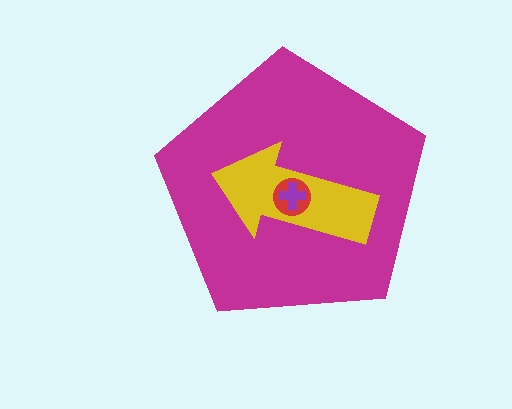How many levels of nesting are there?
4.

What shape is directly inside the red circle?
The purple cross.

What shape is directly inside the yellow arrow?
The red circle.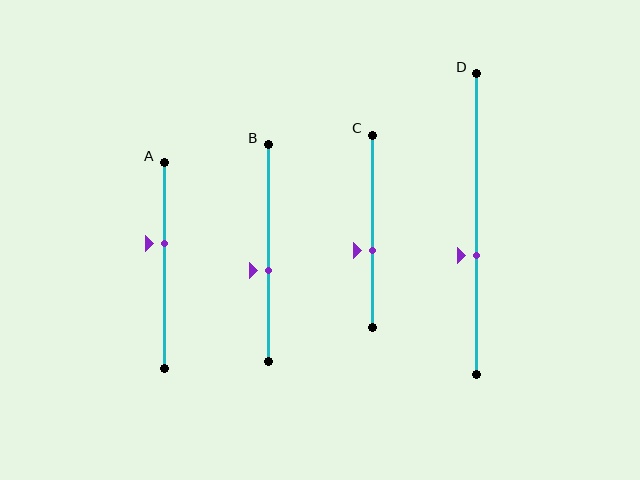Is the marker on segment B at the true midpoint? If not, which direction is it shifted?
No, the marker on segment B is shifted downward by about 8% of the segment length.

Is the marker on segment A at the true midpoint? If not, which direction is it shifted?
No, the marker on segment A is shifted upward by about 11% of the segment length.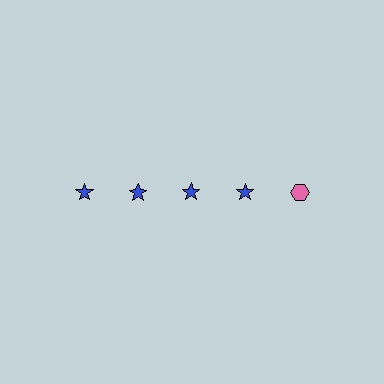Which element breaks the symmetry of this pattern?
The pink hexagon in the top row, rightmost column breaks the symmetry. All other shapes are blue stars.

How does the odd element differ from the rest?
It differs in both color (pink instead of blue) and shape (hexagon instead of star).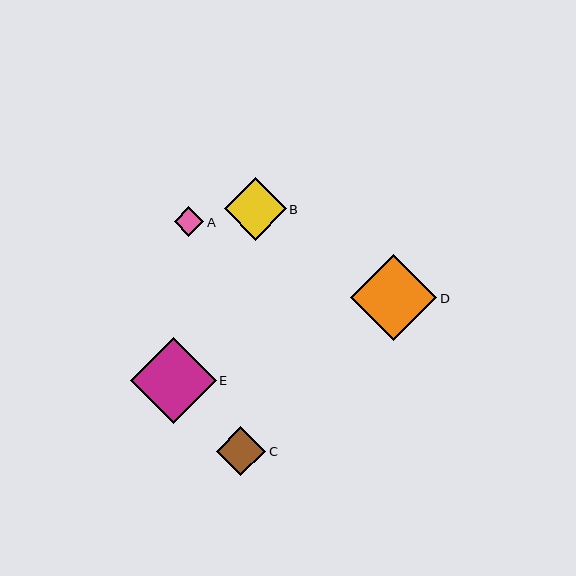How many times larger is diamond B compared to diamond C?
Diamond B is approximately 1.3 times the size of diamond C.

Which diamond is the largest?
Diamond D is the largest with a size of approximately 86 pixels.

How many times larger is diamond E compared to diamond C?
Diamond E is approximately 1.7 times the size of diamond C.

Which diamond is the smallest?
Diamond A is the smallest with a size of approximately 30 pixels.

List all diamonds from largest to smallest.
From largest to smallest: D, E, B, C, A.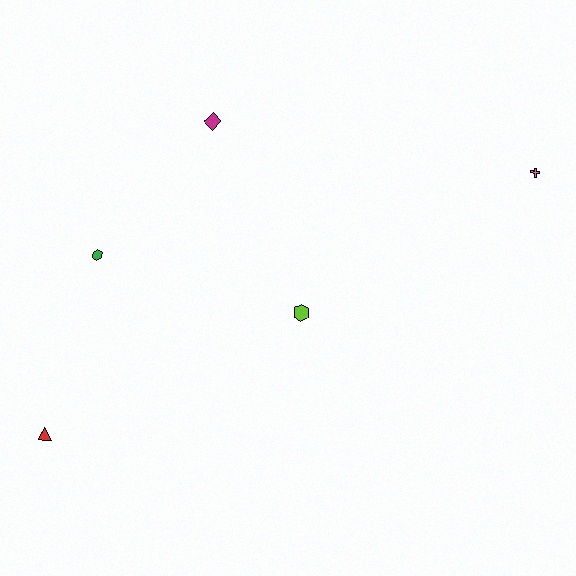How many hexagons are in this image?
There are 2 hexagons.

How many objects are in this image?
There are 5 objects.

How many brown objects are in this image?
There are no brown objects.